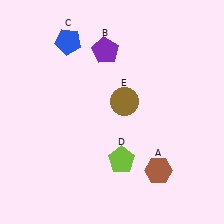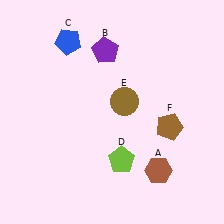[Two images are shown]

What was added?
A brown pentagon (F) was added in Image 2.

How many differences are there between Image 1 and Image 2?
There is 1 difference between the two images.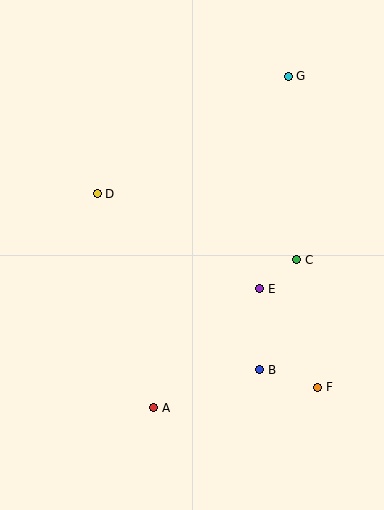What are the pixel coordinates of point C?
Point C is at (297, 260).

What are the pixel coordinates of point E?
Point E is at (260, 289).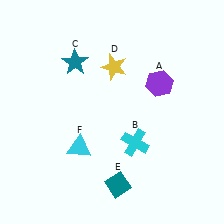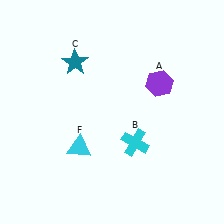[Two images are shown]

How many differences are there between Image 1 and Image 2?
There are 2 differences between the two images.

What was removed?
The yellow star (D), the teal diamond (E) were removed in Image 2.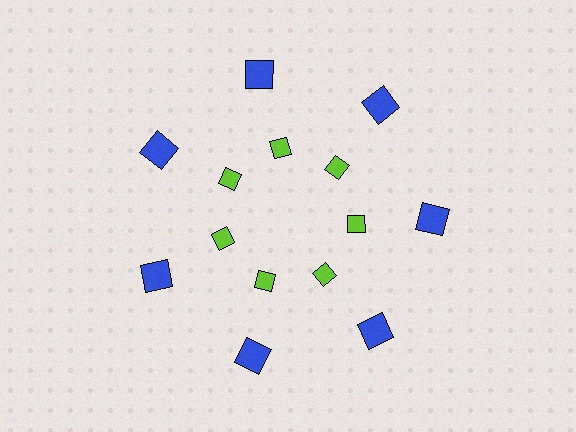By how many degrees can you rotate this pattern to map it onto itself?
The pattern maps onto itself every 51 degrees of rotation.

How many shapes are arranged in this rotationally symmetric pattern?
There are 14 shapes, arranged in 7 groups of 2.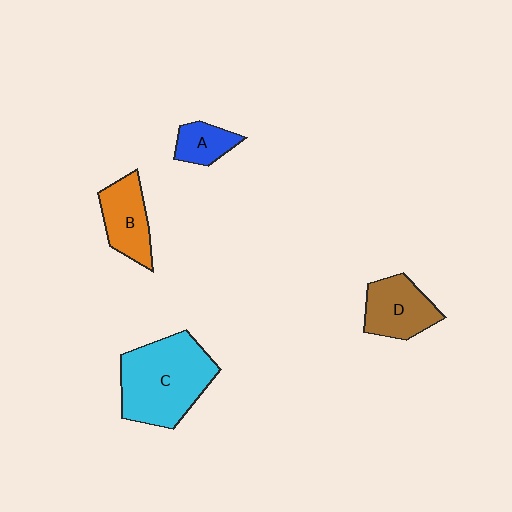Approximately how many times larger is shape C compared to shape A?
Approximately 3.2 times.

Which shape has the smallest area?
Shape A (blue).